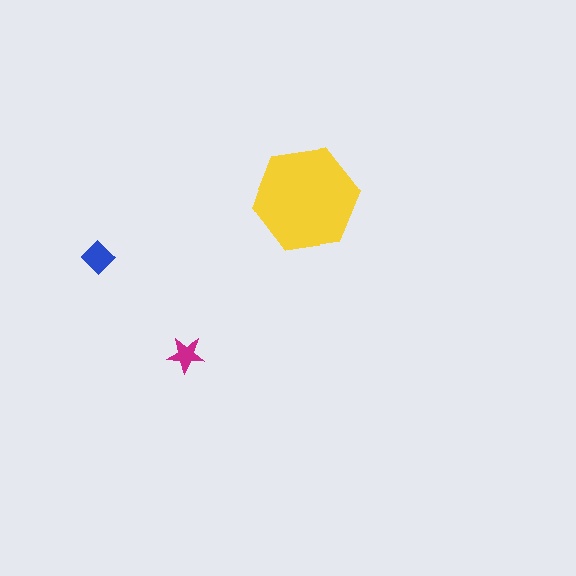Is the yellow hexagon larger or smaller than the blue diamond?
Larger.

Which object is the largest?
The yellow hexagon.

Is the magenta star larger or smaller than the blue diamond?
Smaller.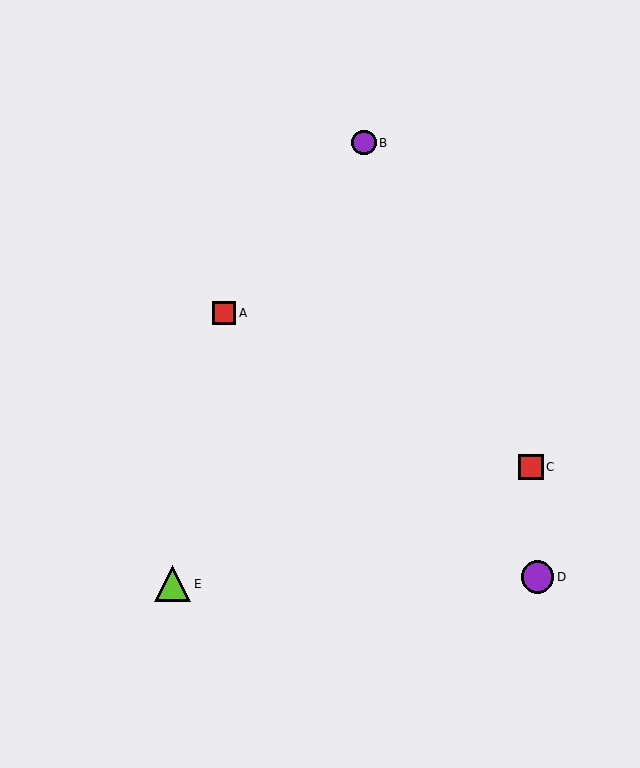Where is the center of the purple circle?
The center of the purple circle is at (364, 143).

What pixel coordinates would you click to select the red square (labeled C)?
Click at (531, 467) to select the red square C.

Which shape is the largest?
The lime triangle (labeled E) is the largest.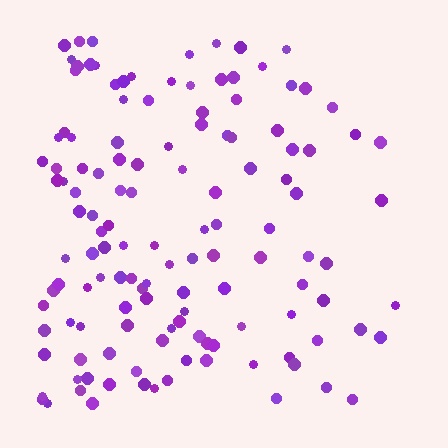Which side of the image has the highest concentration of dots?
The left.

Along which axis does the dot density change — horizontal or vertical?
Horizontal.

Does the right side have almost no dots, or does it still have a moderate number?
Still a moderate number, just noticeably fewer than the left.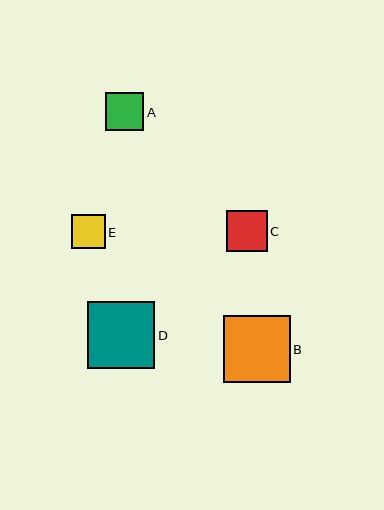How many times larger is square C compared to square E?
Square C is approximately 1.2 times the size of square E.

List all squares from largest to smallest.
From largest to smallest: D, B, C, A, E.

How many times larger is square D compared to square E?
Square D is approximately 2.0 times the size of square E.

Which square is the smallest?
Square E is the smallest with a size of approximately 34 pixels.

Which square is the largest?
Square D is the largest with a size of approximately 67 pixels.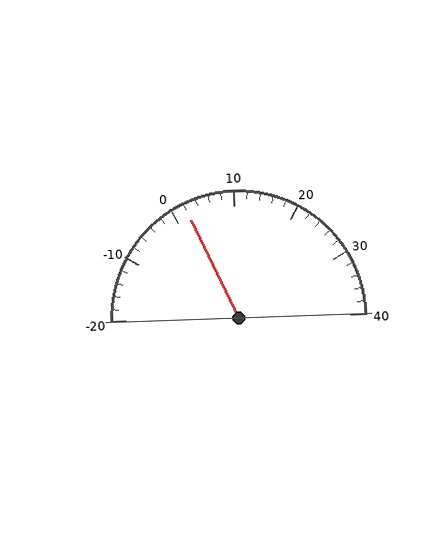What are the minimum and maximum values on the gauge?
The gauge ranges from -20 to 40.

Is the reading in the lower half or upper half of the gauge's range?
The reading is in the lower half of the range (-20 to 40).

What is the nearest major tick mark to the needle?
The nearest major tick mark is 0.